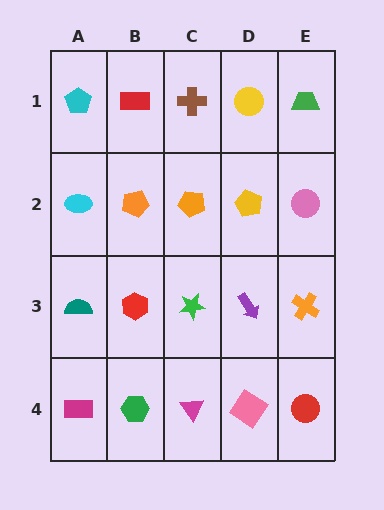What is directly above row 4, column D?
A purple arrow.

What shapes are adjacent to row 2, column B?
A red rectangle (row 1, column B), a red hexagon (row 3, column B), a cyan ellipse (row 2, column A), an orange pentagon (row 2, column C).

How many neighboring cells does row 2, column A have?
3.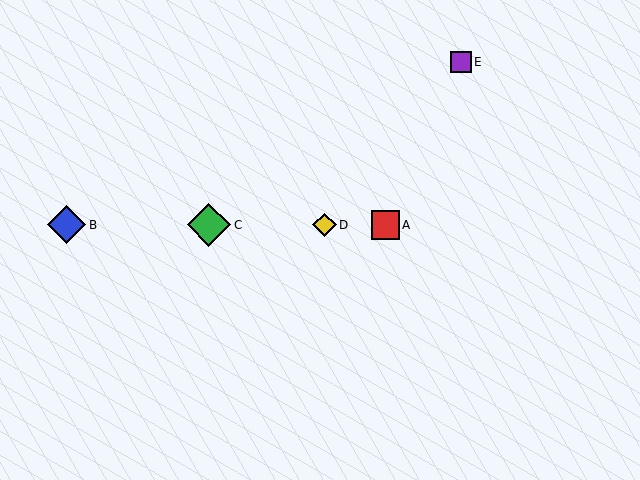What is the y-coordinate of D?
Object D is at y≈225.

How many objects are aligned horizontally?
4 objects (A, B, C, D) are aligned horizontally.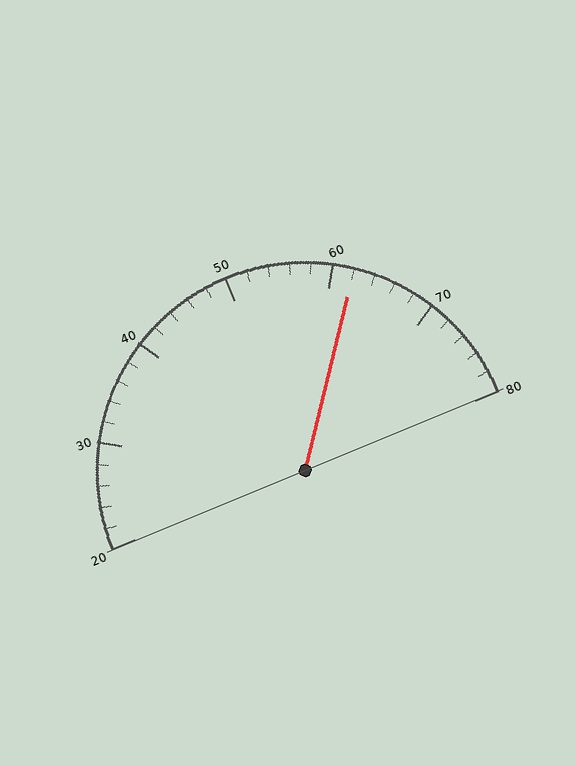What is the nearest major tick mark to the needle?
The nearest major tick mark is 60.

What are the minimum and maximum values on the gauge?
The gauge ranges from 20 to 80.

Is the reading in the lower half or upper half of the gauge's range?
The reading is in the upper half of the range (20 to 80).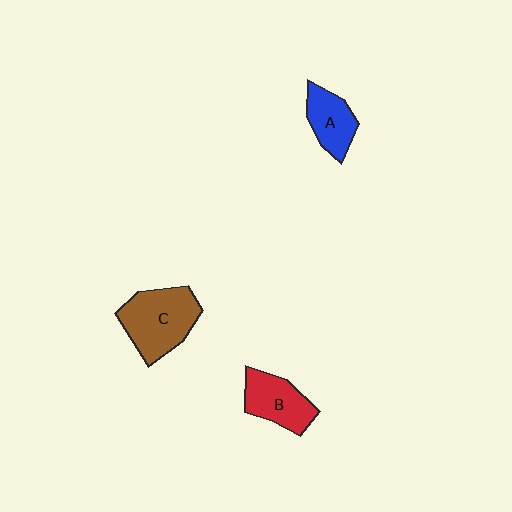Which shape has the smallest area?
Shape A (blue).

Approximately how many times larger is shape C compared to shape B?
Approximately 1.4 times.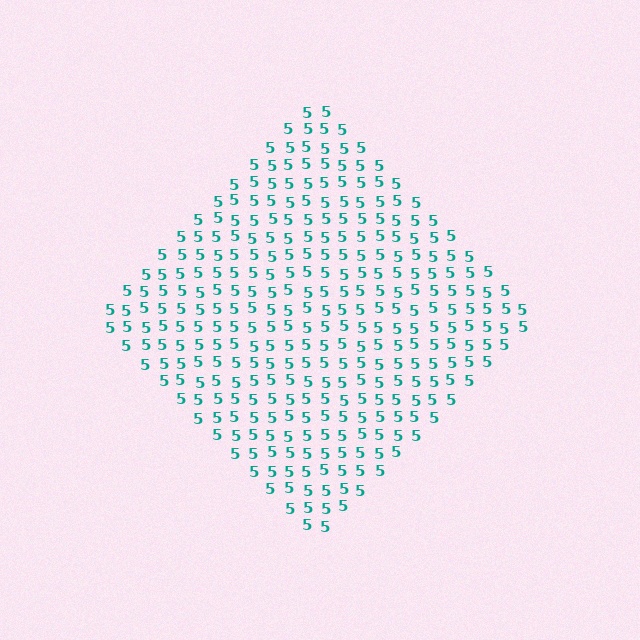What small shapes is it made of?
It is made of small digit 5's.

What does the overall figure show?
The overall figure shows a diamond.